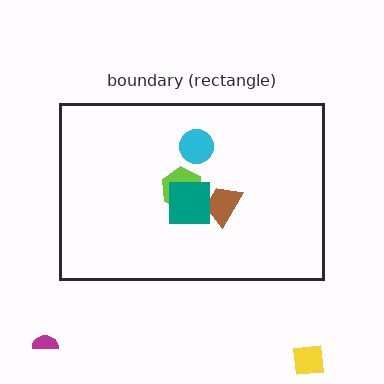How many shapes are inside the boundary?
4 inside, 2 outside.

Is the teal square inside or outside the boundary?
Inside.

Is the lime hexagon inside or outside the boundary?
Inside.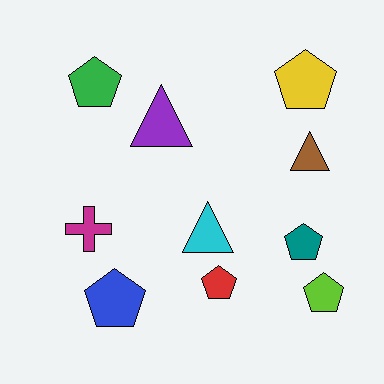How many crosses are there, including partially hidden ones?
There is 1 cross.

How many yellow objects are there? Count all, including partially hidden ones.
There is 1 yellow object.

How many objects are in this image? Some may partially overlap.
There are 10 objects.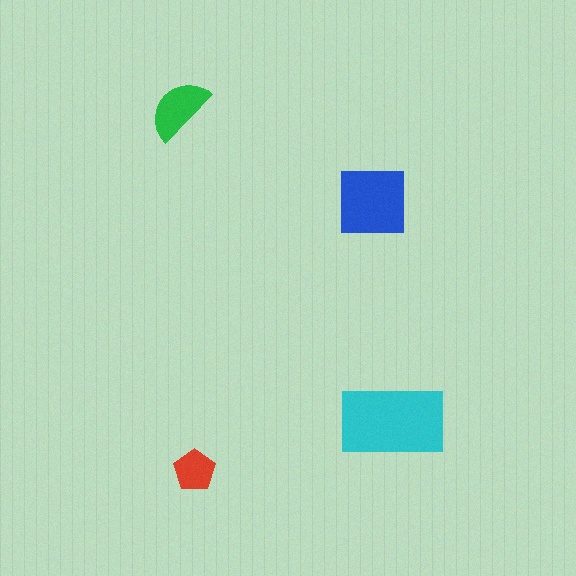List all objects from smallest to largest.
The red pentagon, the green semicircle, the blue square, the cyan rectangle.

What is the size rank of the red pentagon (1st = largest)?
4th.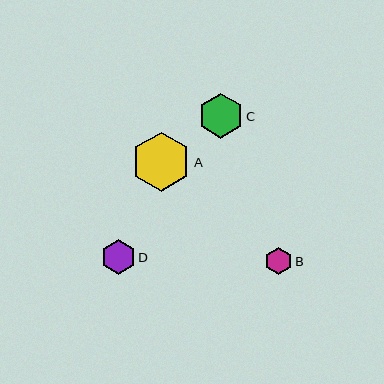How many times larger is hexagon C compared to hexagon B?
Hexagon C is approximately 1.7 times the size of hexagon B.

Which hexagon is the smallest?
Hexagon B is the smallest with a size of approximately 27 pixels.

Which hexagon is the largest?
Hexagon A is the largest with a size of approximately 59 pixels.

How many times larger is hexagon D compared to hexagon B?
Hexagon D is approximately 1.3 times the size of hexagon B.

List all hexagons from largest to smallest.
From largest to smallest: A, C, D, B.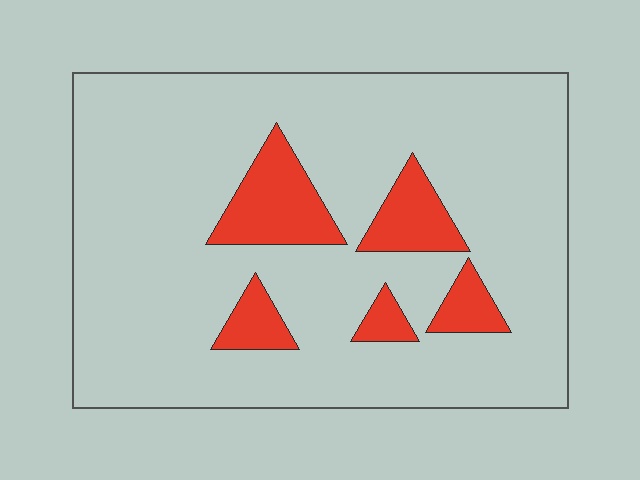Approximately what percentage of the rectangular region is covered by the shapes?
Approximately 15%.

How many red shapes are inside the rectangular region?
5.